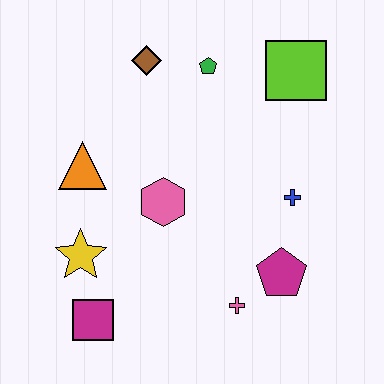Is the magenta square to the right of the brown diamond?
No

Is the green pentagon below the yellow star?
No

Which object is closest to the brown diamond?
The green pentagon is closest to the brown diamond.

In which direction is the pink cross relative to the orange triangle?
The pink cross is to the right of the orange triangle.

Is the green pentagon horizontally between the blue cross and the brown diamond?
Yes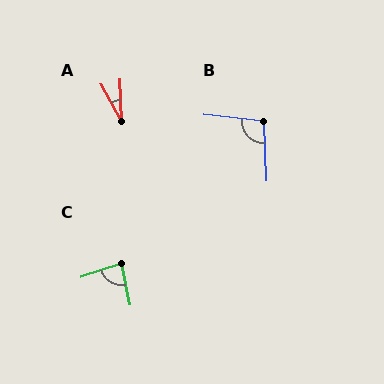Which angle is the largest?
B, at approximately 99 degrees.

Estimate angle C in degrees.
Approximately 83 degrees.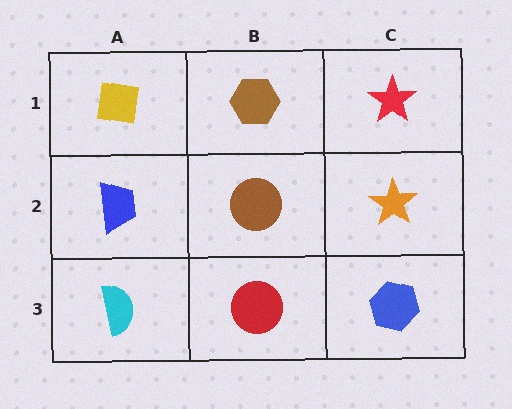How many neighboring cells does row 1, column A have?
2.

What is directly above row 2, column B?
A brown hexagon.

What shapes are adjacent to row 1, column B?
A brown circle (row 2, column B), a yellow square (row 1, column A), a red star (row 1, column C).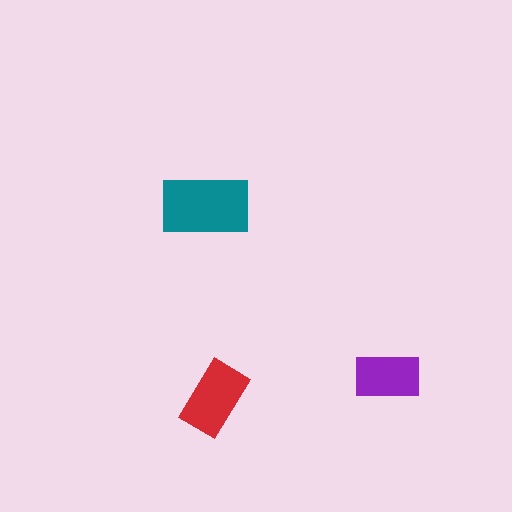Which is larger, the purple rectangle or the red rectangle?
The red one.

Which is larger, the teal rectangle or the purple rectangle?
The teal one.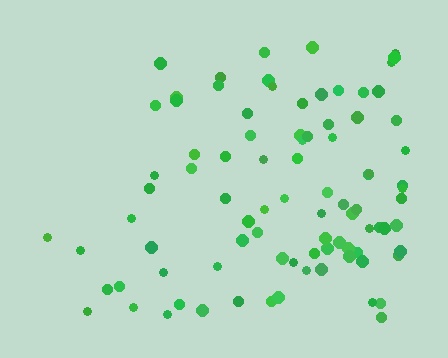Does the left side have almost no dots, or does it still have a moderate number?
Still a moderate number, just noticeably fewer than the right.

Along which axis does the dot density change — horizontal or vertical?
Horizontal.